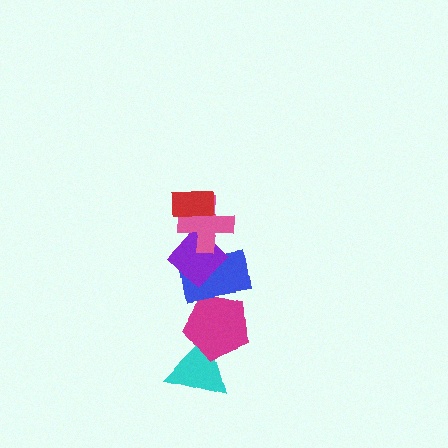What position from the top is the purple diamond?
The purple diamond is 3rd from the top.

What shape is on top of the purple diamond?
The pink cross is on top of the purple diamond.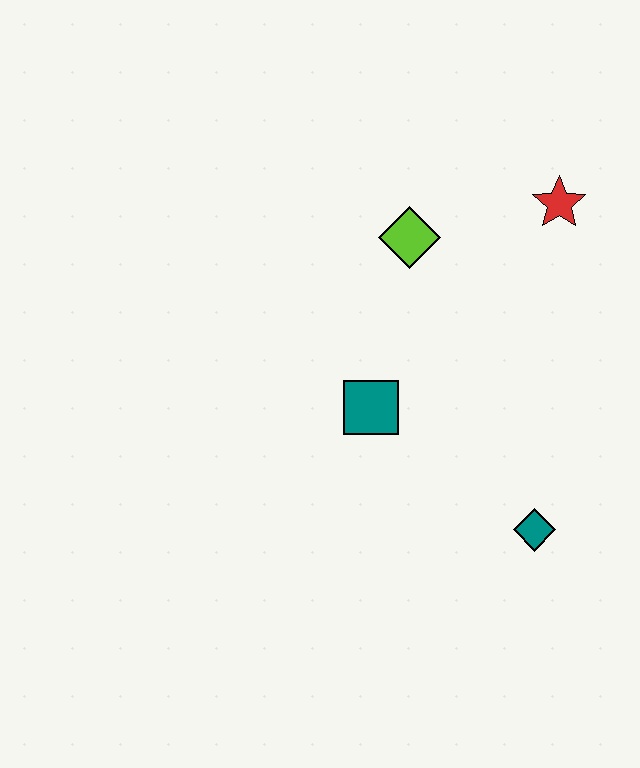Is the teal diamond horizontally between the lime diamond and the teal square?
No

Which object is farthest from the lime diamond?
The teal diamond is farthest from the lime diamond.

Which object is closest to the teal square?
The lime diamond is closest to the teal square.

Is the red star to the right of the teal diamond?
Yes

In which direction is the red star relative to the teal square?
The red star is above the teal square.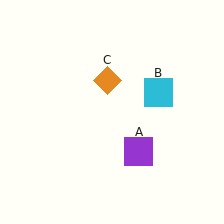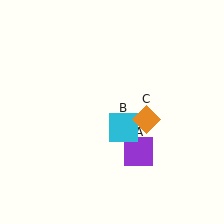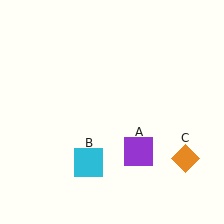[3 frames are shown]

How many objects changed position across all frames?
2 objects changed position: cyan square (object B), orange diamond (object C).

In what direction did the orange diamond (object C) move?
The orange diamond (object C) moved down and to the right.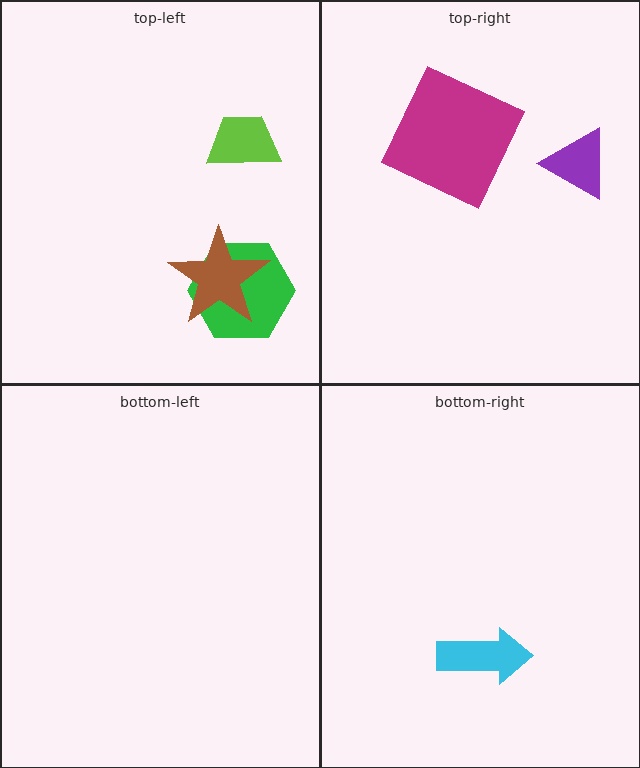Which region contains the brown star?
The top-left region.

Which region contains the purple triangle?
The top-right region.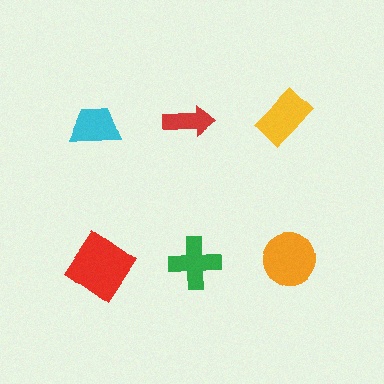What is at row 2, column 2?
A green cross.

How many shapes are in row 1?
3 shapes.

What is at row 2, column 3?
An orange circle.